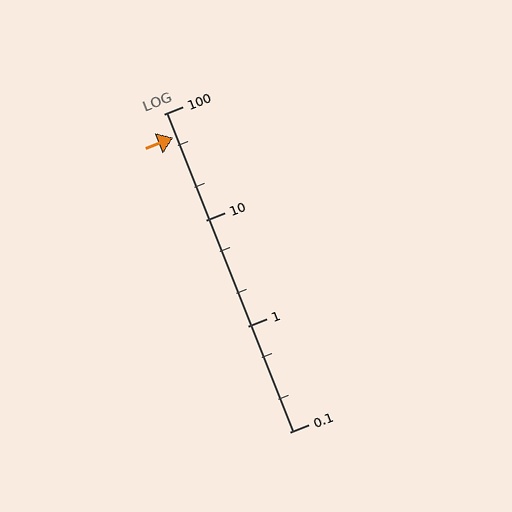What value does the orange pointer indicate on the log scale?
The pointer indicates approximately 60.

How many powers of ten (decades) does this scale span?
The scale spans 3 decades, from 0.1 to 100.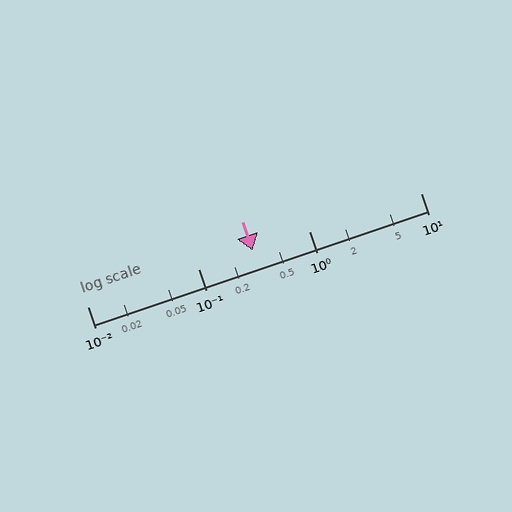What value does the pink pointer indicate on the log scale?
The pointer indicates approximately 0.31.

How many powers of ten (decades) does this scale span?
The scale spans 3 decades, from 0.01 to 10.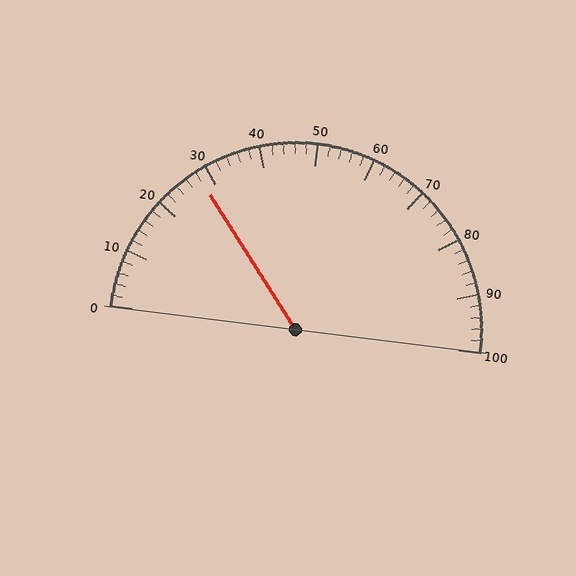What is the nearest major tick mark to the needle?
The nearest major tick mark is 30.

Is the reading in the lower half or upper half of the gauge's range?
The reading is in the lower half of the range (0 to 100).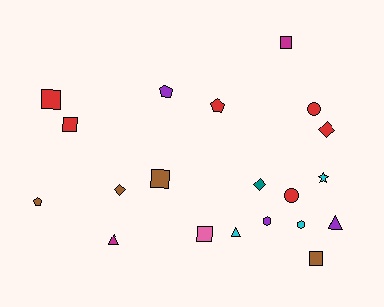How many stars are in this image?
There is 1 star.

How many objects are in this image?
There are 20 objects.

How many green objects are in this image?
There are no green objects.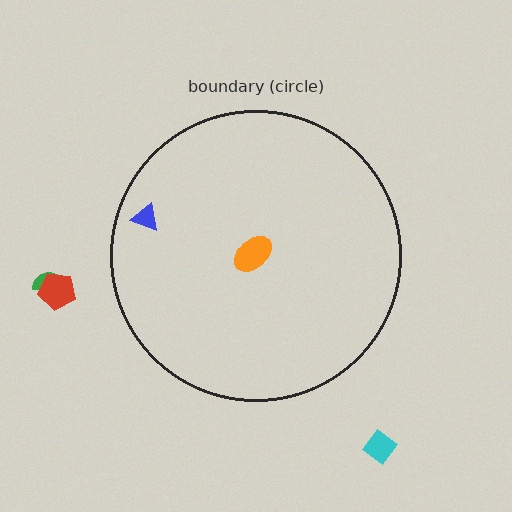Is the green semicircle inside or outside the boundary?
Outside.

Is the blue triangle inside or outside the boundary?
Inside.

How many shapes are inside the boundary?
2 inside, 3 outside.